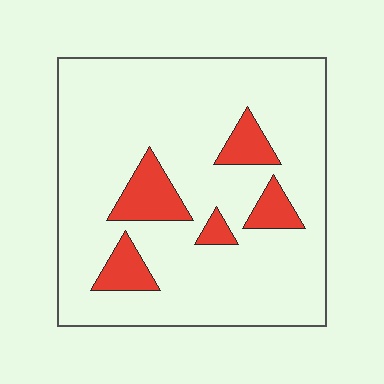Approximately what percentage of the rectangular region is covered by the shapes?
Approximately 15%.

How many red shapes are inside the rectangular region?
5.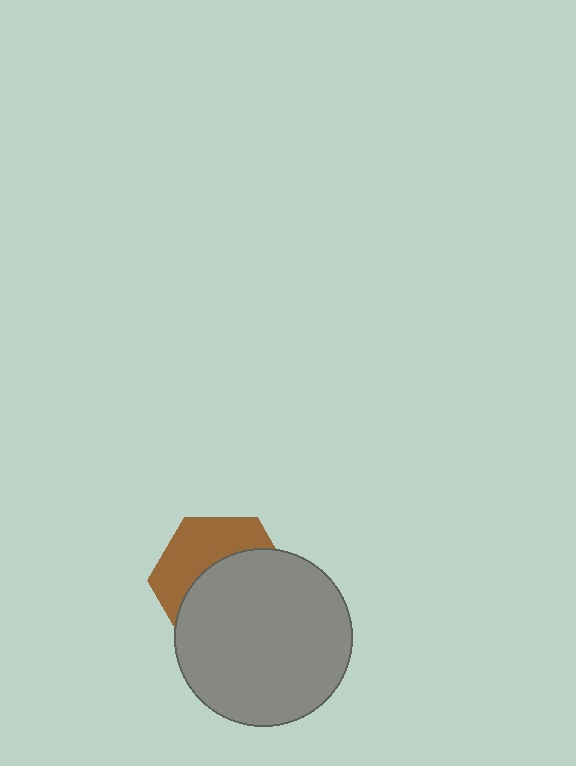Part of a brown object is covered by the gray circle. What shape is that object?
It is a hexagon.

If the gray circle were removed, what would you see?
You would see the complete brown hexagon.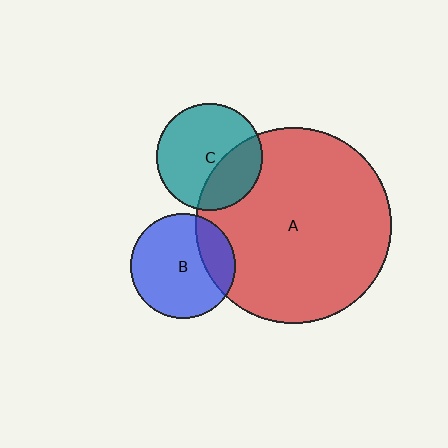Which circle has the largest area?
Circle A (red).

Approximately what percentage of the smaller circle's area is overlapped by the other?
Approximately 35%.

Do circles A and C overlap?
Yes.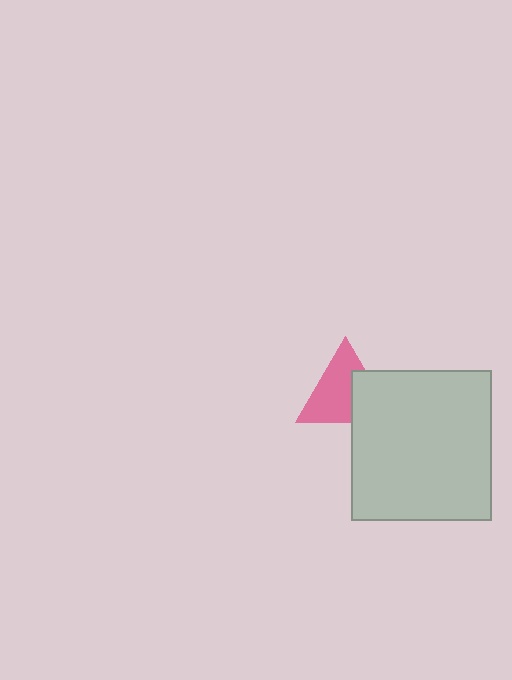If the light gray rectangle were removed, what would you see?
You would see the complete pink triangle.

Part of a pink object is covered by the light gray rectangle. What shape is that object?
It is a triangle.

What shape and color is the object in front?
The object in front is a light gray rectangle.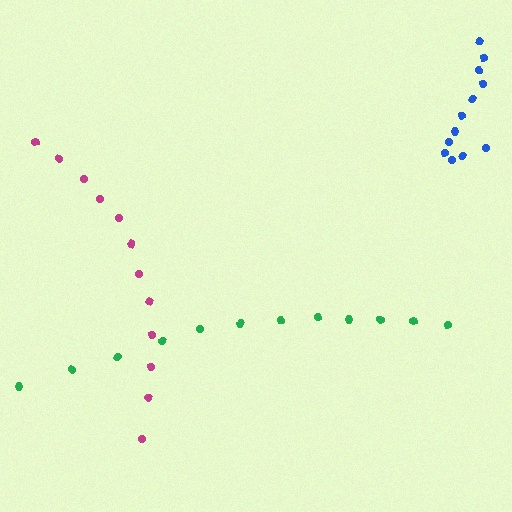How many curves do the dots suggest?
There are 3 distinct paths.